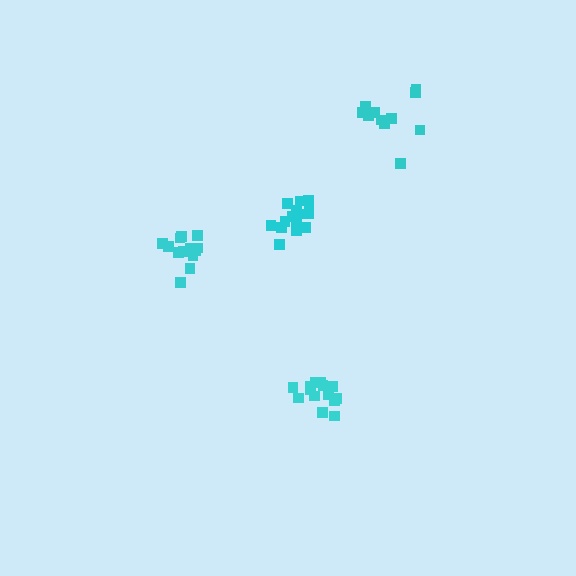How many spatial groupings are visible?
There are 4 spatial groupings.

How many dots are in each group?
Group 1: 15 dots, Group 2: 15 dots, Group 3: 13 dots, Group 4: 11 dots (54 total).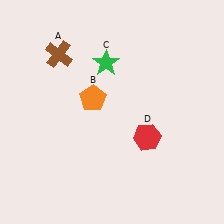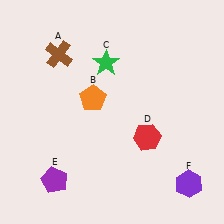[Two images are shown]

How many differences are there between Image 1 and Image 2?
There are 2 differences between the two images.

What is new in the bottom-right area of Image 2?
A purple hexagon (F) was added in the bottom-right area of Image 2.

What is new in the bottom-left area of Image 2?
A purple pentagon (E) was added in the bottom-left area of Image 2.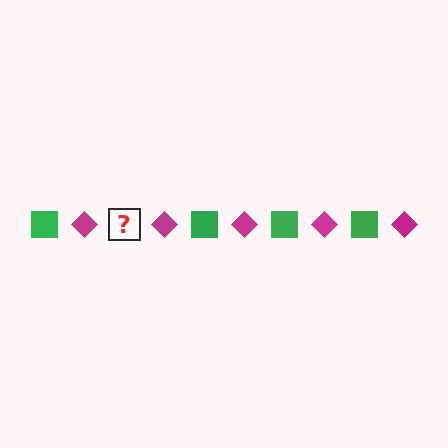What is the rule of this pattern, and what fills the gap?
The rule is that the pattern alternates between green square and magenta diamond. The gap should be filled with a green square.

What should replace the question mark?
The question mark should be replaced with a green square.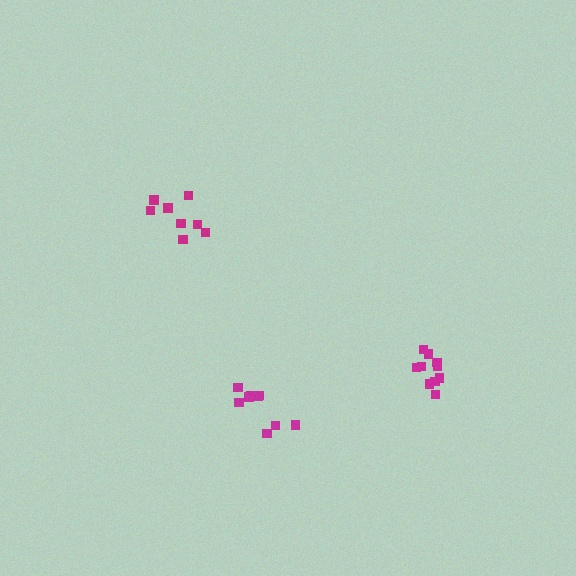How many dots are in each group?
Group 1: 9 dots, Group 2: 9 dots, Group 3: 10 dots (28 total).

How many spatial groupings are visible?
There are 3 spatial groupings.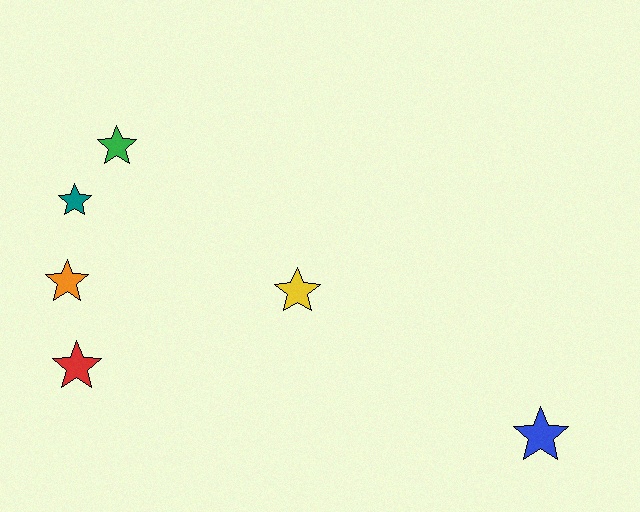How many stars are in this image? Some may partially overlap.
There are 6 stars.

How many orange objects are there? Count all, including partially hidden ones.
There is 1 orange object.